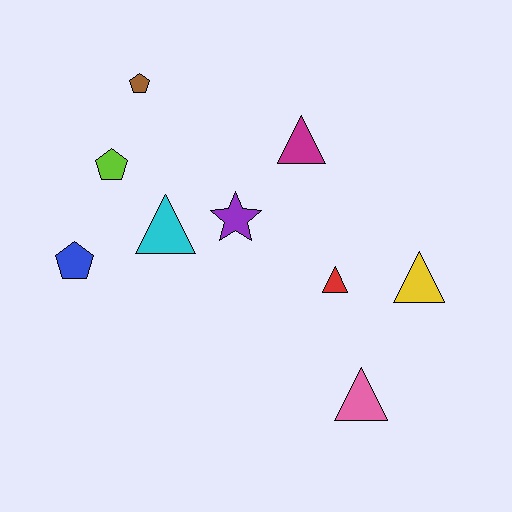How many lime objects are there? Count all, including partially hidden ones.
There is 1 lime object.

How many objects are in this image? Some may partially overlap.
There are 9 objects.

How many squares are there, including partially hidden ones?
There are no squares.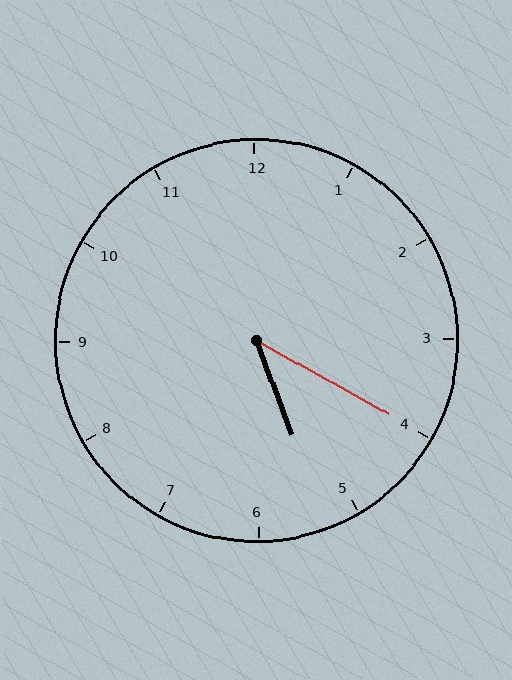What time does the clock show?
5:20.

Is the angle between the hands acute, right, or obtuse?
It is acute.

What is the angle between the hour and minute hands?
Approximately 40 degrees.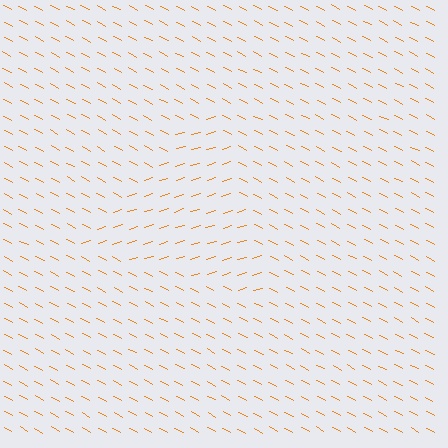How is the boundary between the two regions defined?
The boundary is defined purely by a change in line orientation (approximately 45 degrees difference). All lines are the same color and thickness.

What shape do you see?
I see a triangle.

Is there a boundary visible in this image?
Yes, there is a texture boundary formed by a change in line orientation.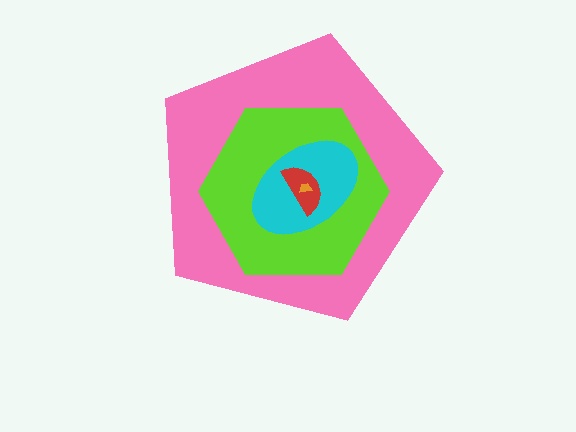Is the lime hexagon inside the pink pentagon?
Yes.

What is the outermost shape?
The pink pentagon.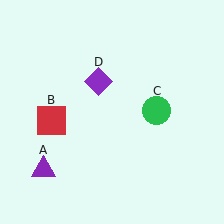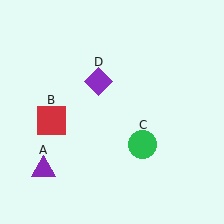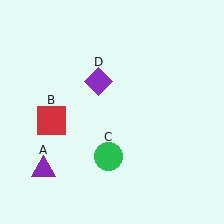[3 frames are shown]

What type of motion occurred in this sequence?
The green circle (object C) rotated clockwise around the center of the scene.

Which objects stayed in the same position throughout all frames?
Purple triangle (object A) and red square (object B) and purple diamond (object D) remained stationary.